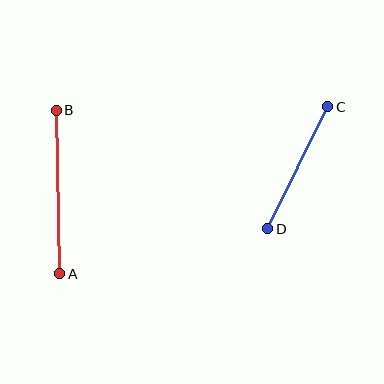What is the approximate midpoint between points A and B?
The midpoint is at approximately (58, 192) pixels.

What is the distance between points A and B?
The distance is approximately 163 pixels.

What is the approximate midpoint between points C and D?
The midpoint is at approximately (298, 168) pixels.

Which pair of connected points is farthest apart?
Points A and B are farthest apart.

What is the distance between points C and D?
The distance is approximately 136 pixels.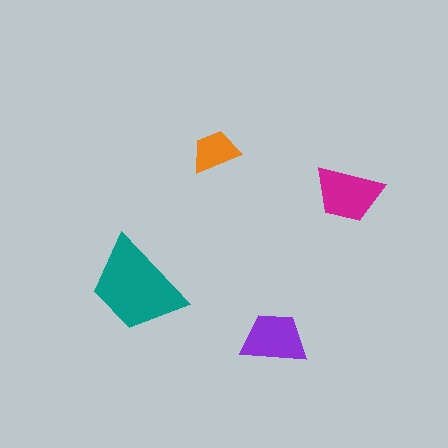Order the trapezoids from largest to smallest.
the teal one, the magenta one, the purple one, the orange one.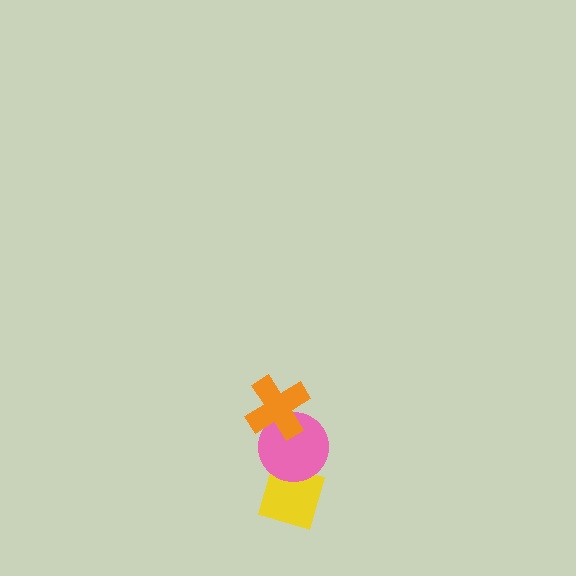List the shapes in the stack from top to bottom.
From top to bottom: the orange cross, the pink circle, the yellow diamond.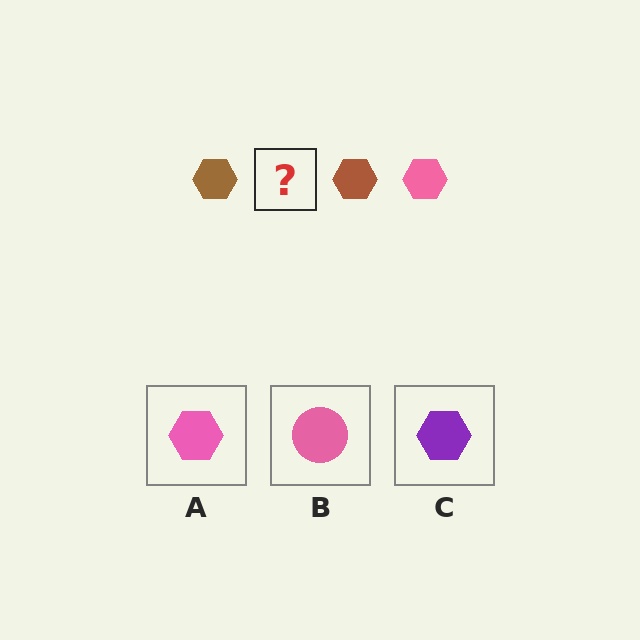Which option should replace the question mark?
Option A.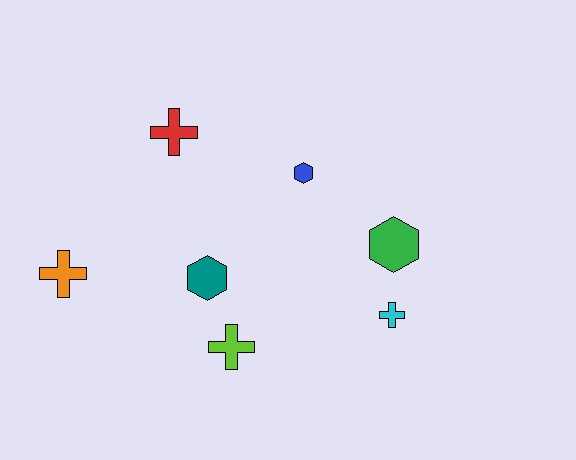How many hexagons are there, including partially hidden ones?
There are 3 hexagons.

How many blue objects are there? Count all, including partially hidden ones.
There is 1 blue object.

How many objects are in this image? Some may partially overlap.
There are 7 objects.